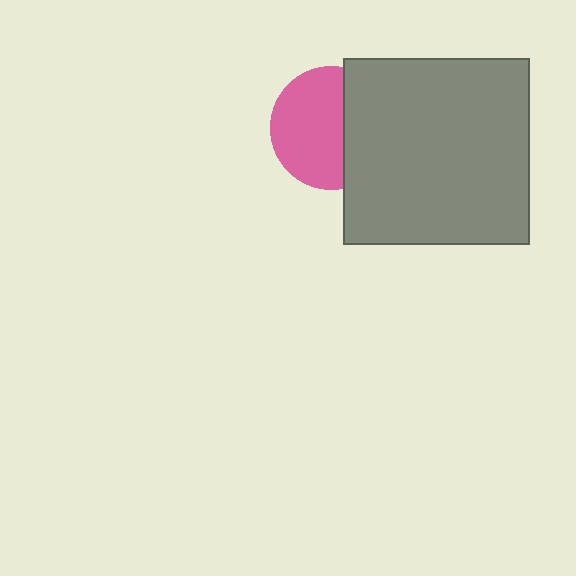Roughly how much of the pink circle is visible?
About half of it is visible (roughly 62%).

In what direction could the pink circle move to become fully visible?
The pink circle could move left. That would shift it out from behind the gray square entirely.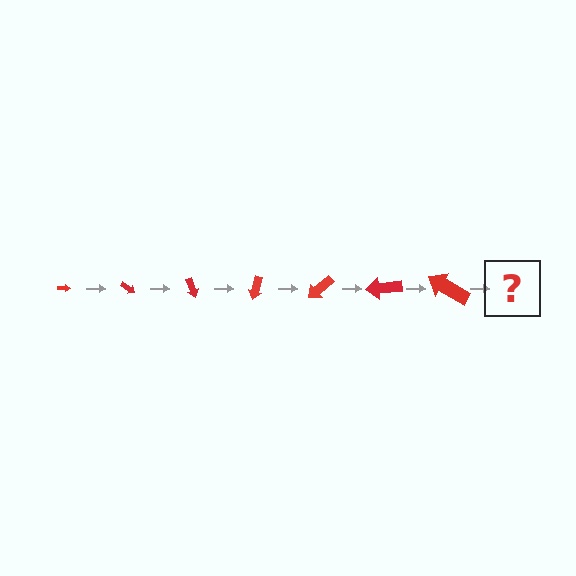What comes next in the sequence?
The next element should be an arrow, larger than the previous one and rotated 245 degrees from the start.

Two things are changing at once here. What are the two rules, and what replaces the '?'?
The two rules are that the arrow grows larger each step and it rotates 35 degrees each step. The '?' should be an arrow, larger than the previous one and rotated 245 degrees from the start.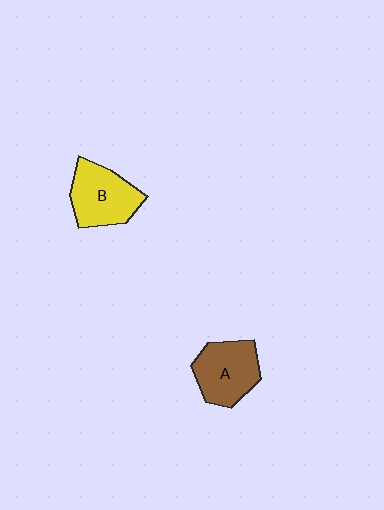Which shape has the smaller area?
Shape A (brown).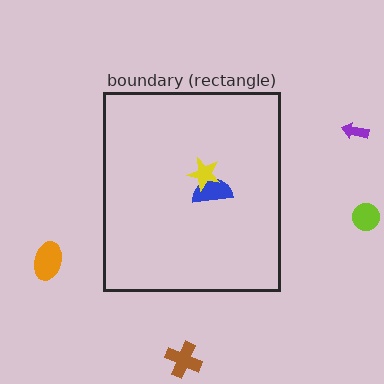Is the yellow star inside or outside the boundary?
Inside.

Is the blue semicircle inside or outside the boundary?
Inside.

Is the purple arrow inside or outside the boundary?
Outside.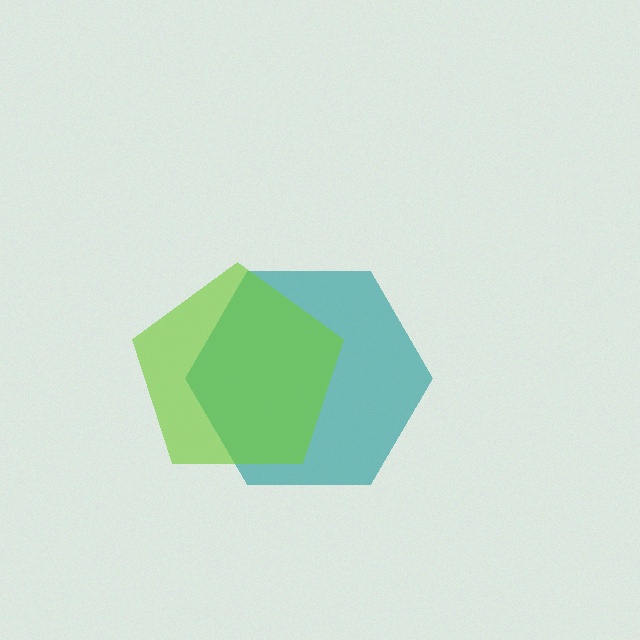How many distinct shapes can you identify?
There are 2 distinct shapes: a teal hexagon, a lime pentagon.